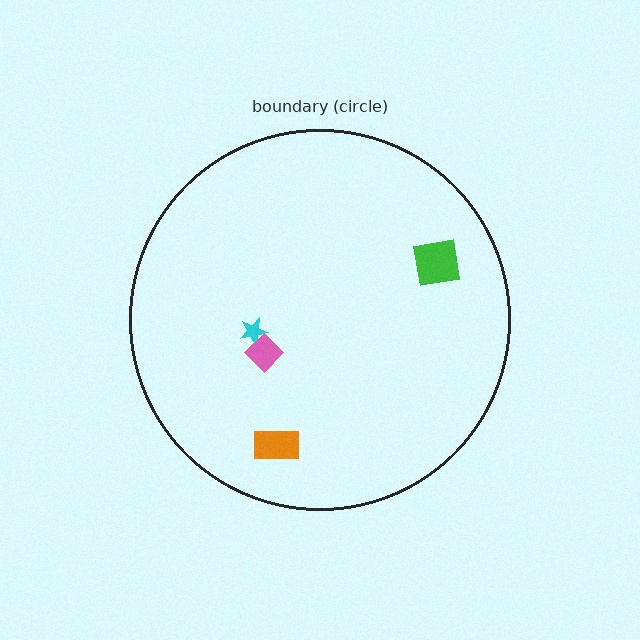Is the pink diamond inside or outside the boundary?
Inside.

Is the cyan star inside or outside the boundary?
Inside.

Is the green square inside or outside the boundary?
Inside.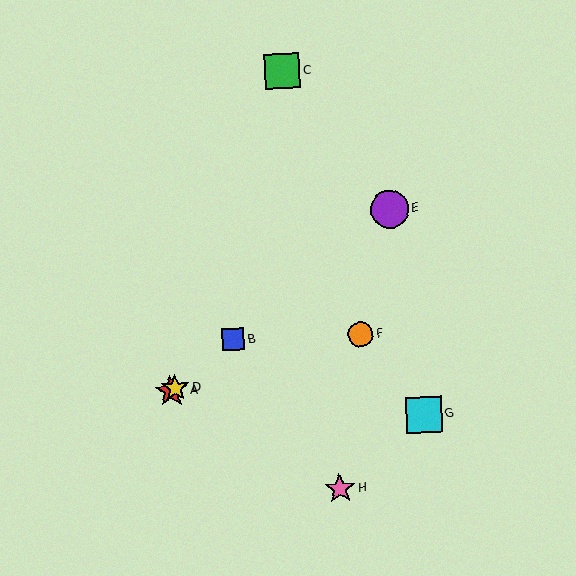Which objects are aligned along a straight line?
Objects A, B, D, E are aligned along a straight line.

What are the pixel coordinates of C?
Object C is at (282, 71).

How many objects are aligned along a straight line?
4 objects (A, B, D, E) are aligned along a straight line.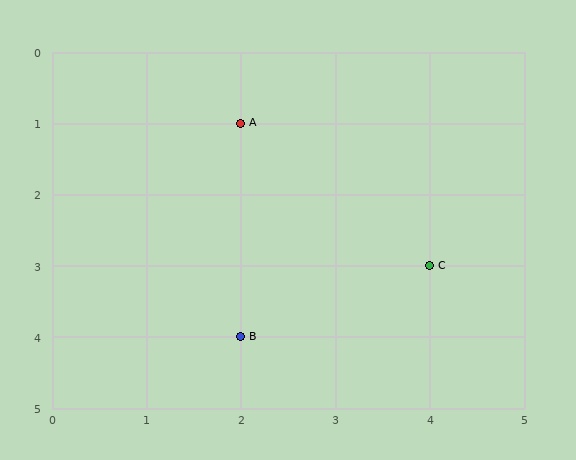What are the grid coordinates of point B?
Point B is at grid coordinates (2, 4).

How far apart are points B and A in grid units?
Points B and A are 3 rows apart.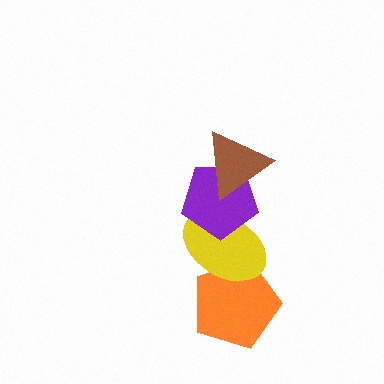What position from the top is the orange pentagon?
The orange pentagon is 4th from the top.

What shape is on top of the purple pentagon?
The brown triangle is on top of the purple pentagon.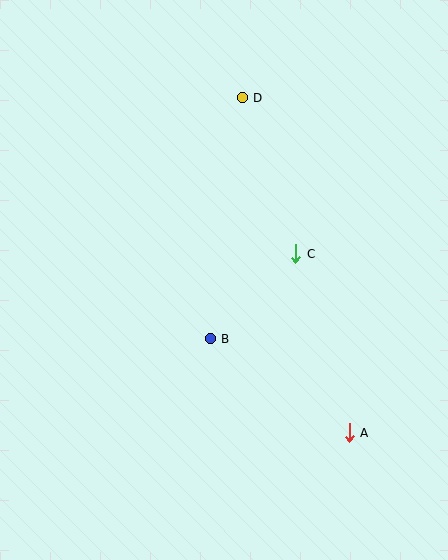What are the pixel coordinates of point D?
Point D is at (242, 98).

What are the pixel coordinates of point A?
Point A is at (349, 433).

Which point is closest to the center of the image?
Point B at (210, 339) is closest to the center.